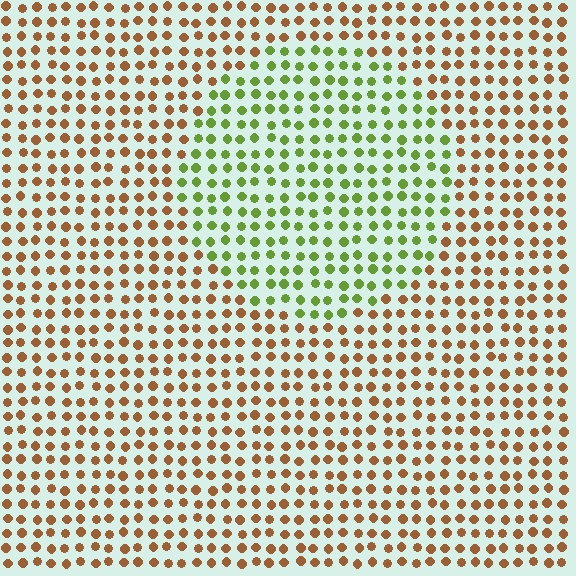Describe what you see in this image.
The image is filled with small brown elements in a uniform arrangement. A circle-shaped region is visible where the elements are tinted to a slightly different hue, forming a subtle color boundary.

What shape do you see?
I see a circle.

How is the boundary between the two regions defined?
The boundary is defined purely by a slight shift in hue (about 68 degrees). Spacing, size, and orientation are identical on both sides.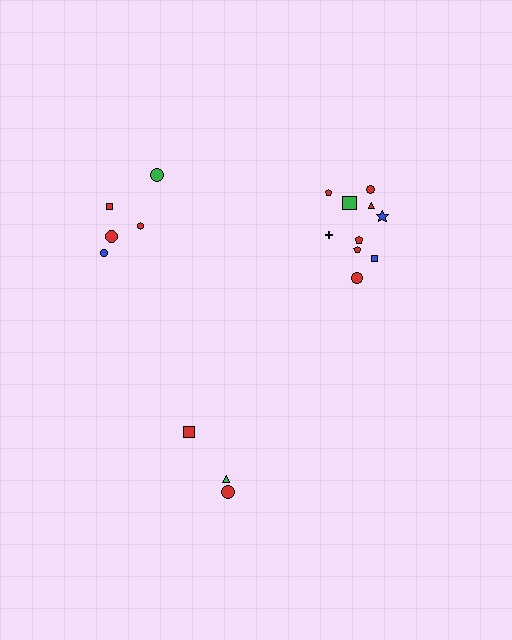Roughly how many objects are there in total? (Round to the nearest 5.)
Roughly 20 objects in total.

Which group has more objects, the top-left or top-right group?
The top-right group.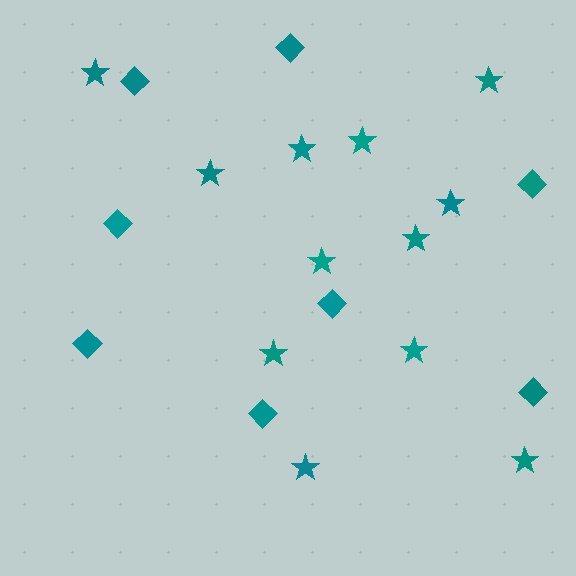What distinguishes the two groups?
There are 2 groups: one group of diamonds (8) and one group of stars (12).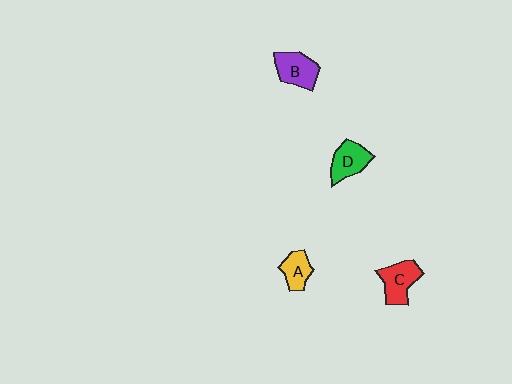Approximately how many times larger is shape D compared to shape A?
Approximately 1.3 times.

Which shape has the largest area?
Shape C (red).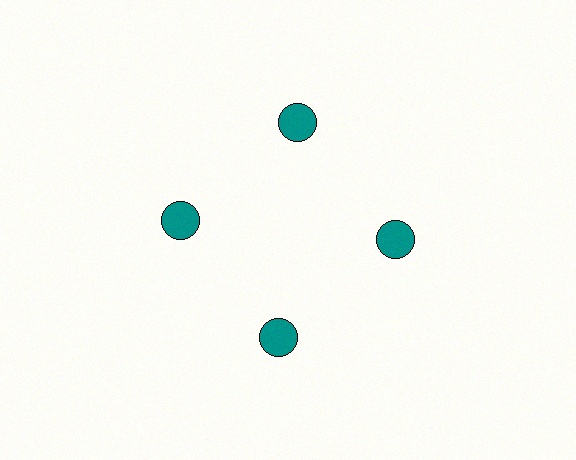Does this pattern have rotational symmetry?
Yes, this pattern has 4-fold rotational symmetry. It looks the same after rotating 90 degrees around the center.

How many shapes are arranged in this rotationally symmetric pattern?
There are 4 shapes, arranged in 4 groups of 1.